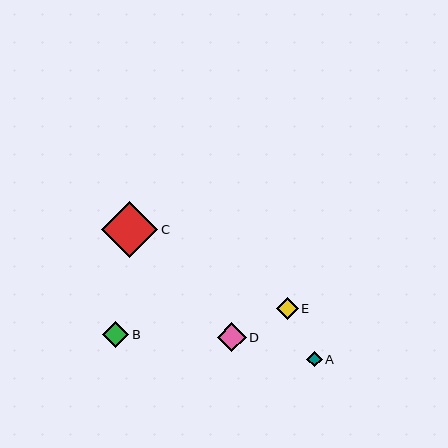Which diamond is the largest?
Diamond C is the largest with a size of approximately 56 pixels.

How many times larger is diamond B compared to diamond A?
Diamond B is approximately 1.7 times the size of diamond A.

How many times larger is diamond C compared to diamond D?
Diamond C is approximately 1.9 times the size of diamond D.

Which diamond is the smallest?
Diamond A is the smallest with a size of approximately 16 pixels.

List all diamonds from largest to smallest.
From largest to smallest: C, D, B, E, A.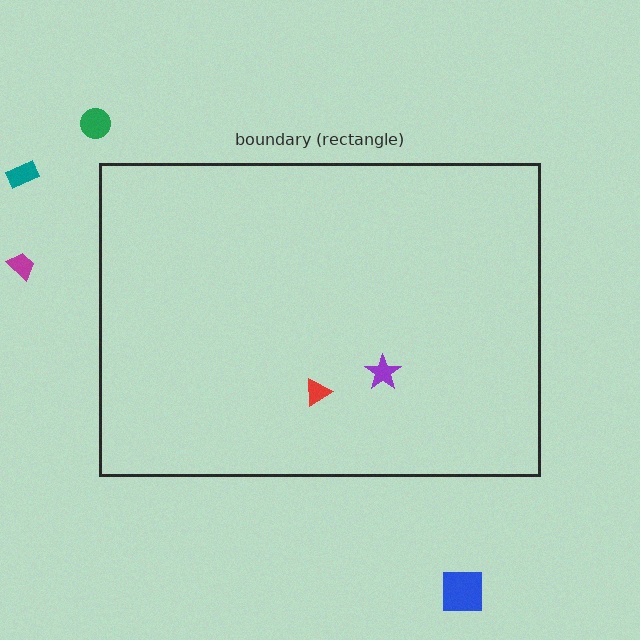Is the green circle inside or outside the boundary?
Outside.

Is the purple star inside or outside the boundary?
Inside.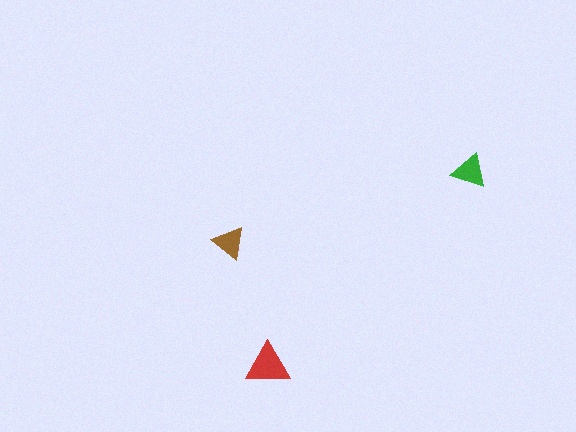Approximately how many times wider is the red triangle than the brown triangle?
About 1.5 times wider.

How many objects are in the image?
There are 3 objects in the image.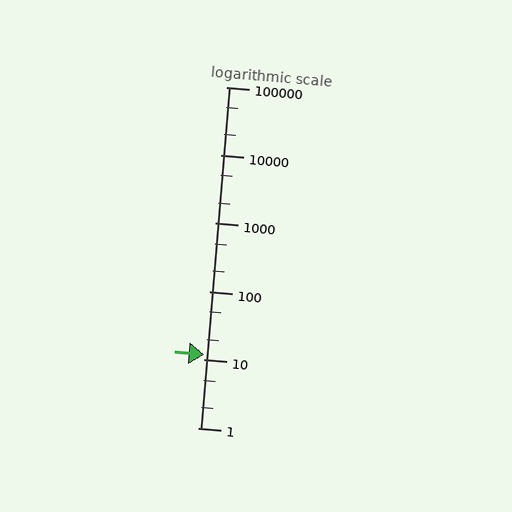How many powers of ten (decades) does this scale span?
The scale spans 5 decades, from 1 to 100000.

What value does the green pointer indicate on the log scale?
The pointer indicates approximately 12.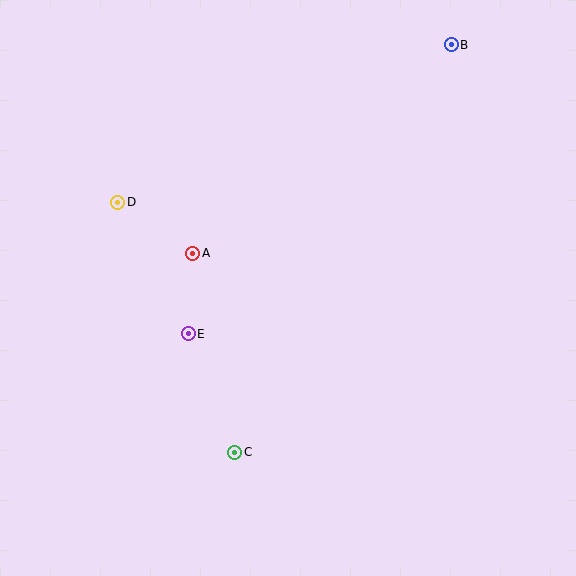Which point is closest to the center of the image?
Point A at (193, 253) is closest to the center.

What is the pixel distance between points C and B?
The distance between C and B is 462 pixels.